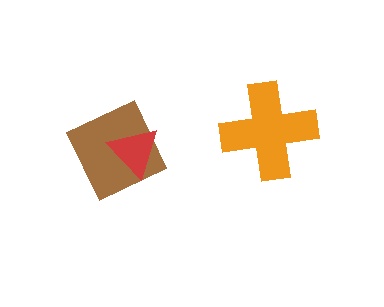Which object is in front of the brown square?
The red triangle is in front of the brown square.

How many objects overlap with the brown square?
1 object overlaps with the brown square.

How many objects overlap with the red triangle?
1 object overlaps with the red triangle.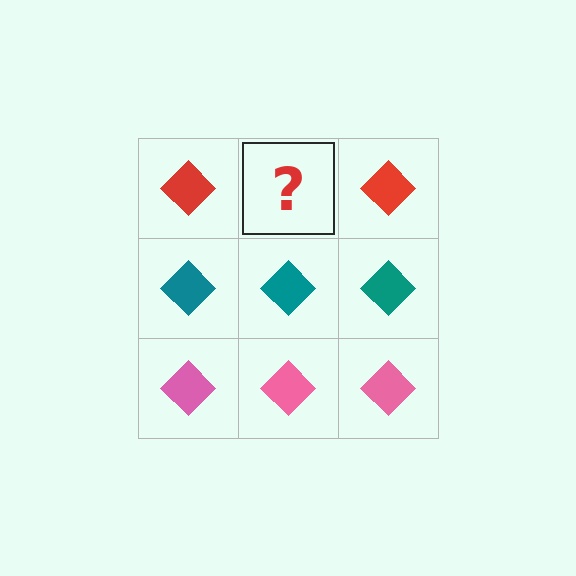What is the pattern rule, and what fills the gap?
The rule is that each row has a consistent color. The gap should be filled with a red diamond.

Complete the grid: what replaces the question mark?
The question mark should be replaced with a red diamond.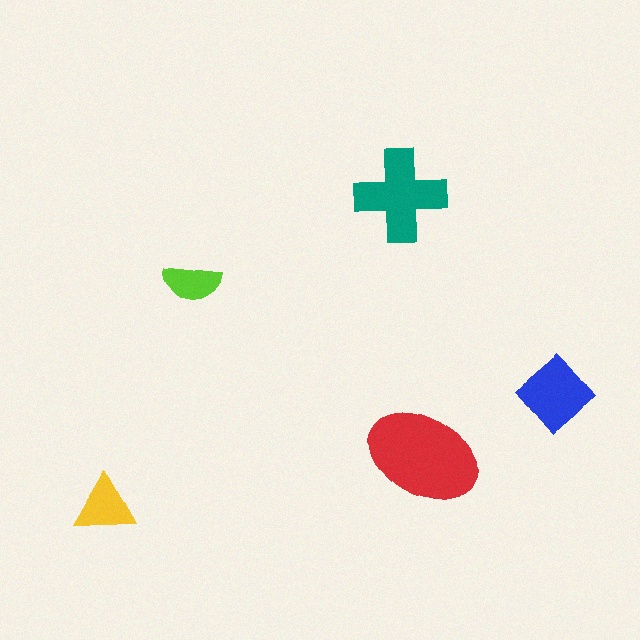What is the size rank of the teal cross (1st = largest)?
2nd.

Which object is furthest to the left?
The yellow triangle is leftmost.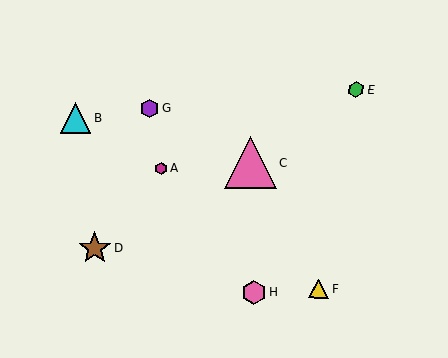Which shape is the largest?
The pink triangle (labeled C) is the largest.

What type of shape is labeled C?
Shape C is a pink triangle.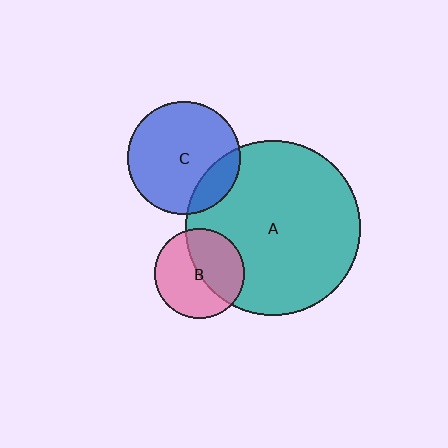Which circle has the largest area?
Circle A (teal).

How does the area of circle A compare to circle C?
Approximately 2.4 times.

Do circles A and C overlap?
Yes.